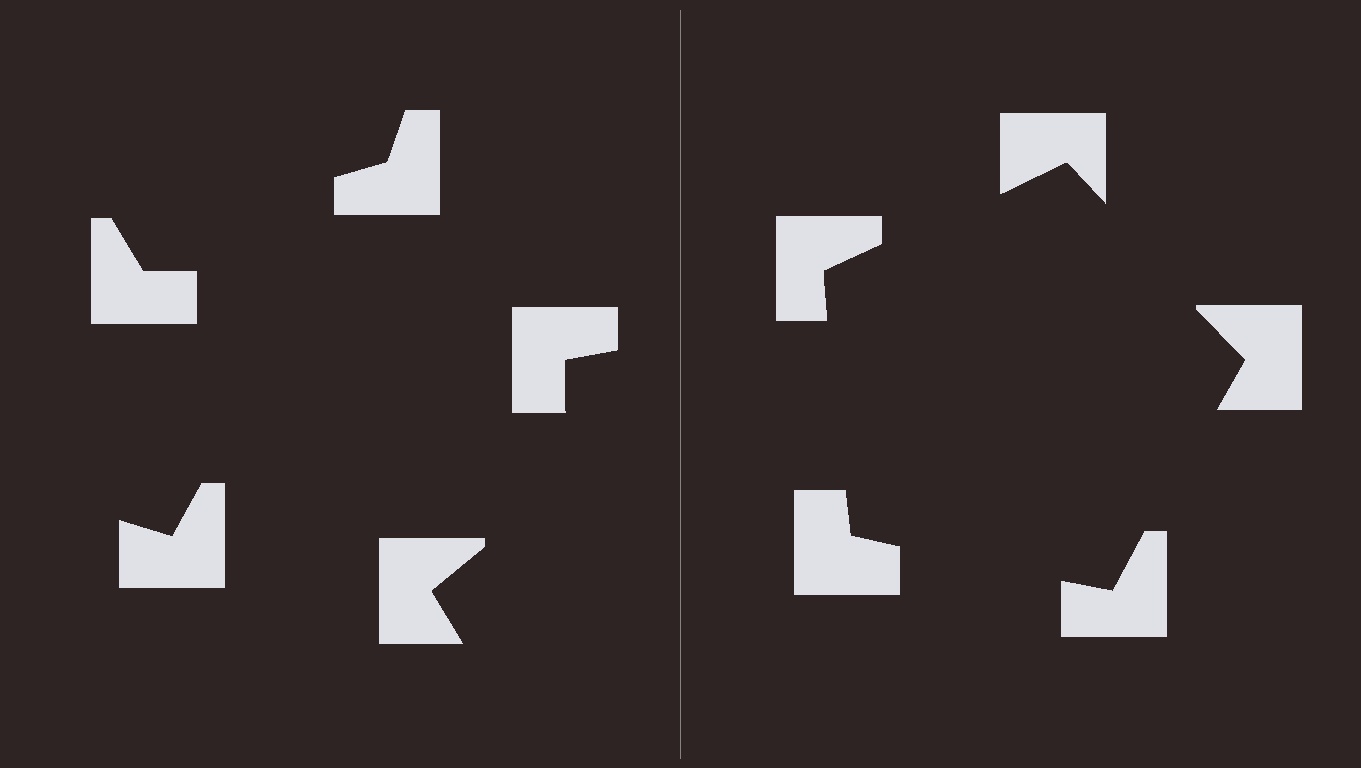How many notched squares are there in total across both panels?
10 — 5 on each side.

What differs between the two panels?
The notched squares are positioned identically on both sides; only the wedge orientations differ. On the right they align to a pentagon; on the left they are misaligned.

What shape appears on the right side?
An illusory pentagon.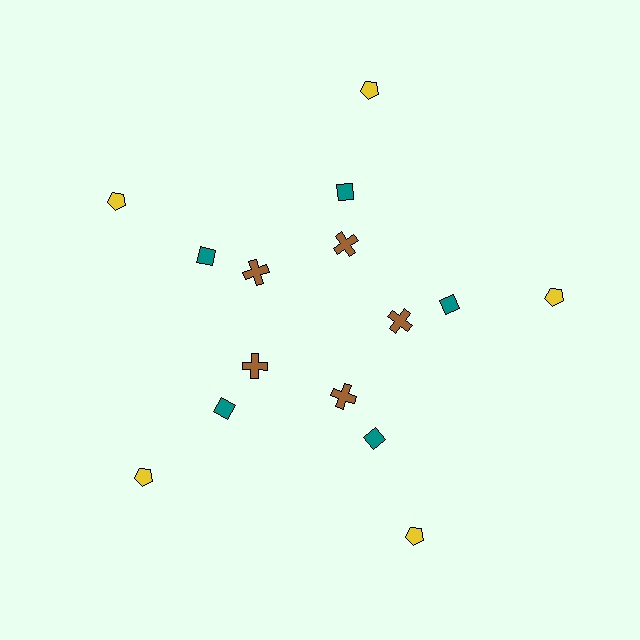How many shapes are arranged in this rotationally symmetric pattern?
There are 15 shapes, arranged in 5 groups of 3.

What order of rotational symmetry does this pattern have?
This pattern has 5-fold rotational symmetry.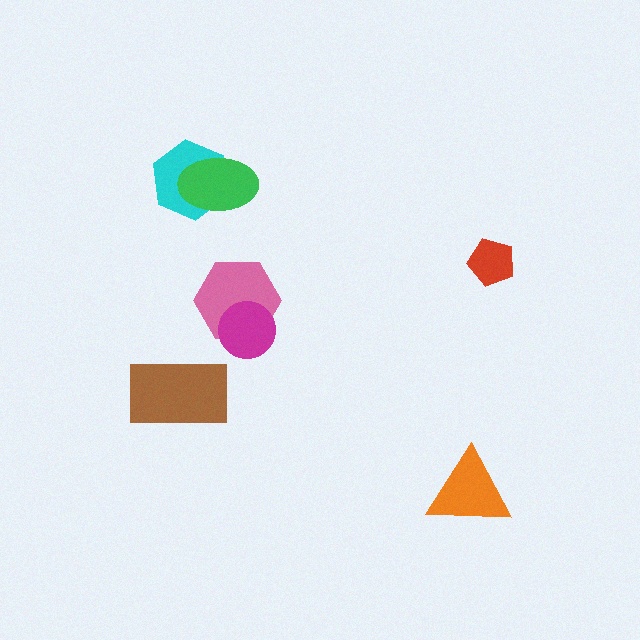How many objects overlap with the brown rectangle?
0 objects overlap with the brown rectangle.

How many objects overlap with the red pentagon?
0 objects overlap with the red pentagon.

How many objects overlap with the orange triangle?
0 objects overlap with the orange triangle.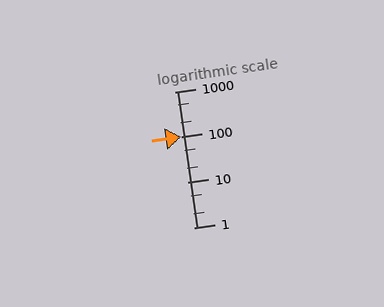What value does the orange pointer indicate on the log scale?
The pointer indicates approximately 100.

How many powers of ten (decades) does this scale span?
The scale spans 3 decades, from 1 to 1000.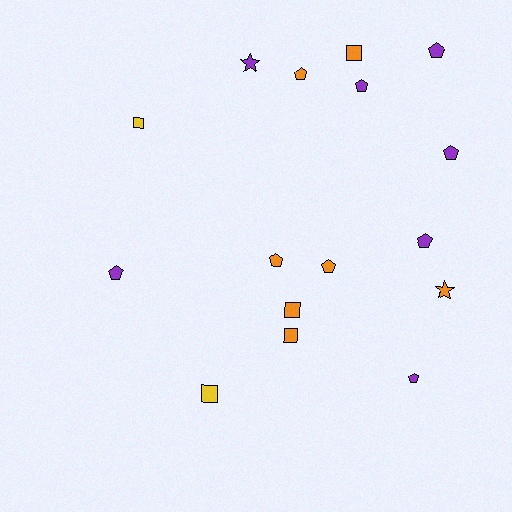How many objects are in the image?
There are 16 objects.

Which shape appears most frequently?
Pentagon, with 9 objects.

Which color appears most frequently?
Purple, with 7 objects.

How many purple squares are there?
There are no purple squares.